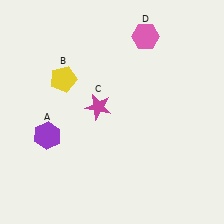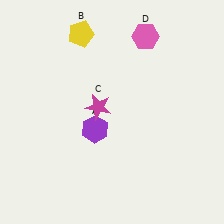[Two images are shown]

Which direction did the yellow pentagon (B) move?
The yellow pentagon (B) moved up.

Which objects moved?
The objects that moved are: the purple hexagon (A), the yellow pentagon (B).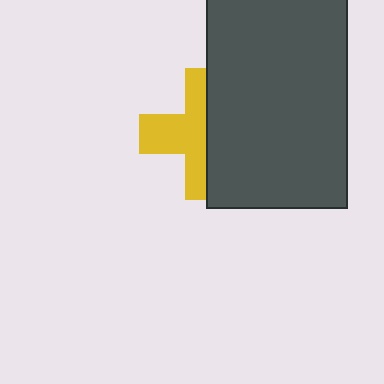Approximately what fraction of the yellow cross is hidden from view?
Roughly 50% of the yellow cross is hidden behind the dark gray rectangle.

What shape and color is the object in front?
The object in front is a dark gray rectangle.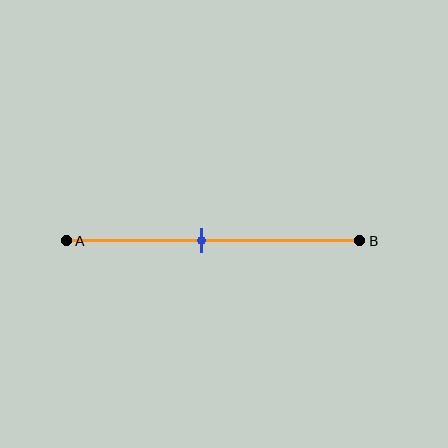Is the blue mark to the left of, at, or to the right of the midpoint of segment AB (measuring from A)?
The blue mark is to the left of the midpoint of segment AB.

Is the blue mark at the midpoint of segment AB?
No, the mark is at about 45% from A, not at the 50% midpoint.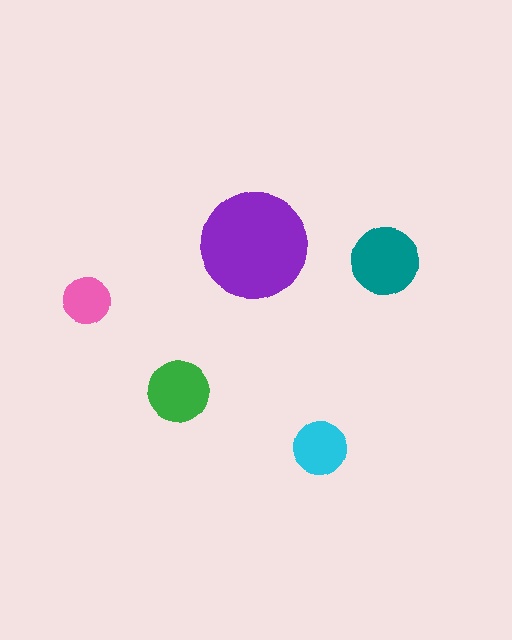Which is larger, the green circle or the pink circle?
The green one.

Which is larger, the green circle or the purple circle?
The purple one.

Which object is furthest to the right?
The teal circle is rightmost.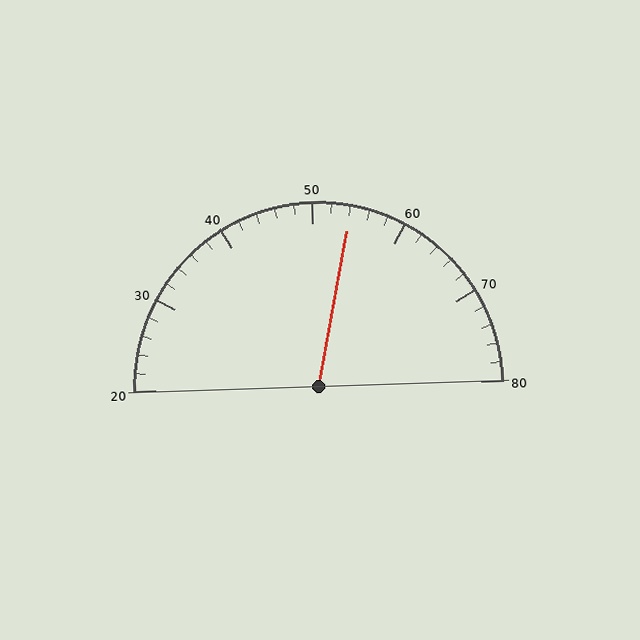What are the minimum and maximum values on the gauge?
The gauge ranges from 20 to 80.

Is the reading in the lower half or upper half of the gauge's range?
The reading is in the upper half of the range (20 to 80).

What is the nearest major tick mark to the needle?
The nearest major tick mark is 50.